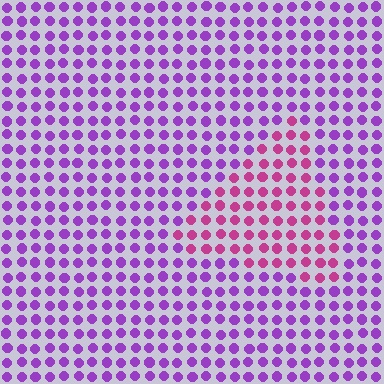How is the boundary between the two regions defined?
The boundary is defined purely by a slight shift in hue (about 42 degrees). Spacing, size, and orientation are identical on both sides.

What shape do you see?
I see a triangle.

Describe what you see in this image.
The image is filled with small purple elements in a uniform arrangement. A triangle-shaped region is visible where the elements are tinted to a slightly different hue, forming a subtle color boundary.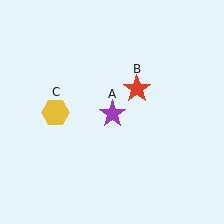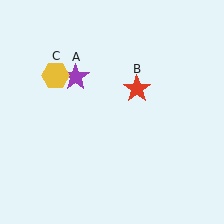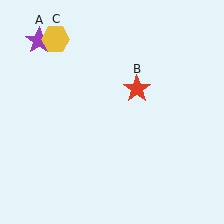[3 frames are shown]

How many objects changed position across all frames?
2 objects changed position: purple star (object A), yellow hexagon (object C).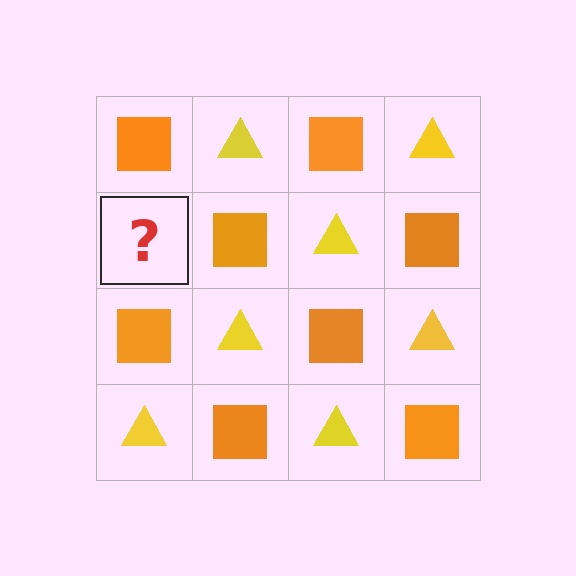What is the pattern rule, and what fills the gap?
The rule is that it alternates orange square and yellow triangle in a checkerboard pattern. The gap should be filled with a yellow triangle.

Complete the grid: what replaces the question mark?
The question mark should be replaced with a yellow triangle.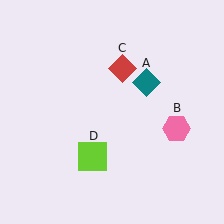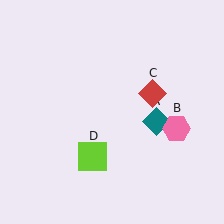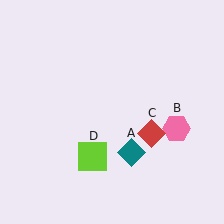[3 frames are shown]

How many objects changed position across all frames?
2 objects changed position: teal diamond (object A), red diamond (object C).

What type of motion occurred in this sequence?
The teal diamond (object A), red diamond (object C) rotated clockwise around the center of the scene.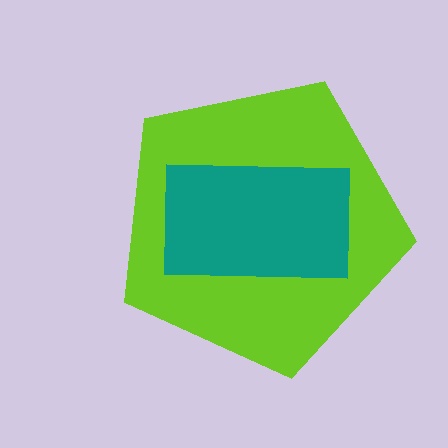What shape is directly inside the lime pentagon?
The teal rectangle.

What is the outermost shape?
The lime pentagon.